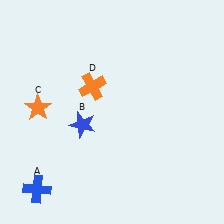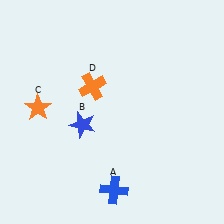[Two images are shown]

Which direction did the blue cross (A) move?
The blue cross (A) moved right.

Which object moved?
The blue cross (A) moved right.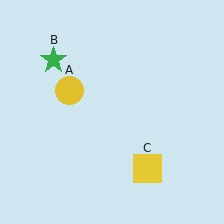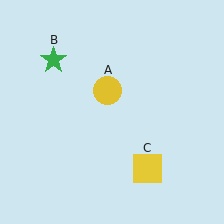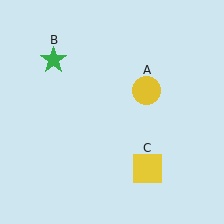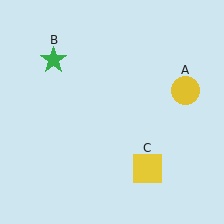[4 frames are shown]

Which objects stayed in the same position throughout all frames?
Green star (object B) and yellow square (object C) remained stationary.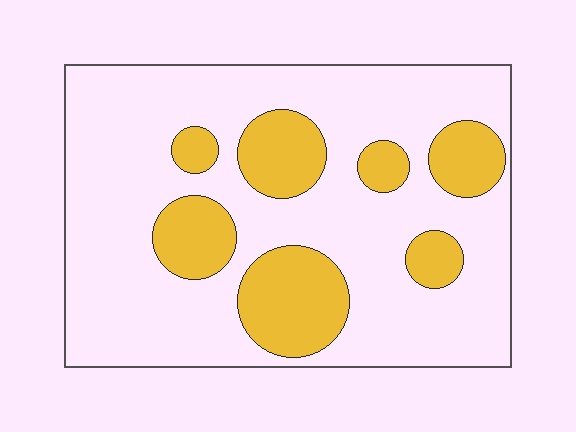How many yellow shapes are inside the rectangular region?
7.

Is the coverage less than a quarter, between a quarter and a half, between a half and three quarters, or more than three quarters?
Less than a quarter.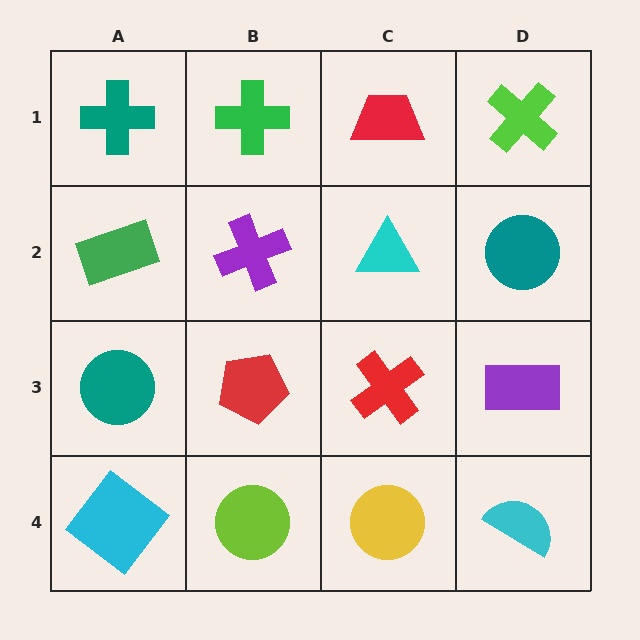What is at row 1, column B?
A green cross.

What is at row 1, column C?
A red trapezoid.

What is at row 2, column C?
A cyan triangle.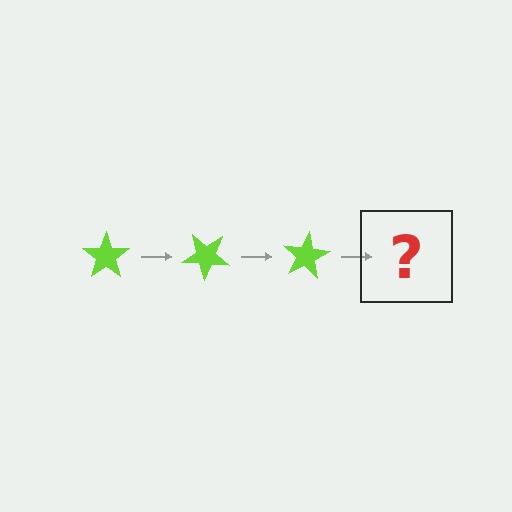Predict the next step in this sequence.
The next step is a lime star rotated 120 degrees.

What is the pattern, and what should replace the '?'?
The pattern is that the star rotates 40 degrees each step. The '?' should be a lime star rotated 120 degrees.